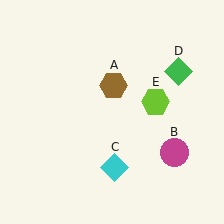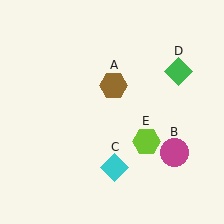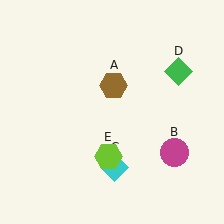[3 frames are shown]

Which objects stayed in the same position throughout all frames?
Brown hexagon (object A) and magenta circle (object B) and cyan diamond (object C) and green diamond (object D) remained stationary.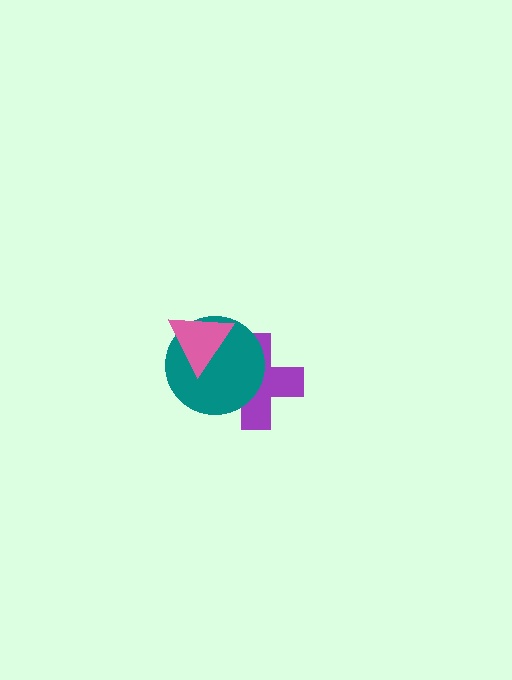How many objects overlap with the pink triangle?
2 objects overlap with the pink triangle.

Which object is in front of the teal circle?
The pink triangle is in front of the teal circle.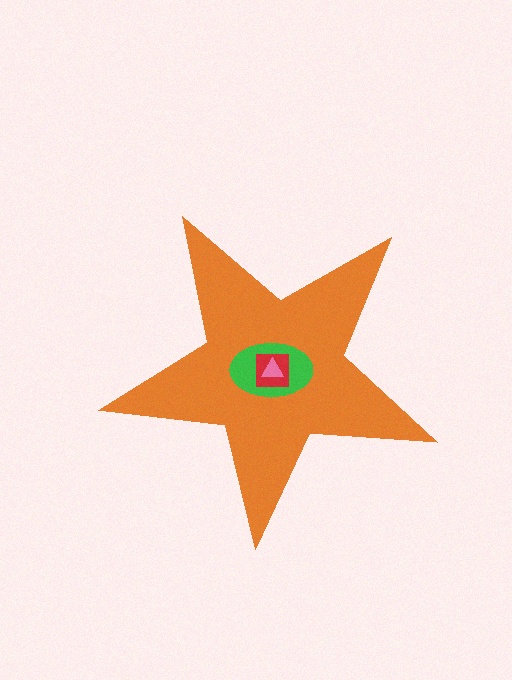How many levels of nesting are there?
4.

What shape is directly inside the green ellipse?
The red square.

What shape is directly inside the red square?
The pink triangle.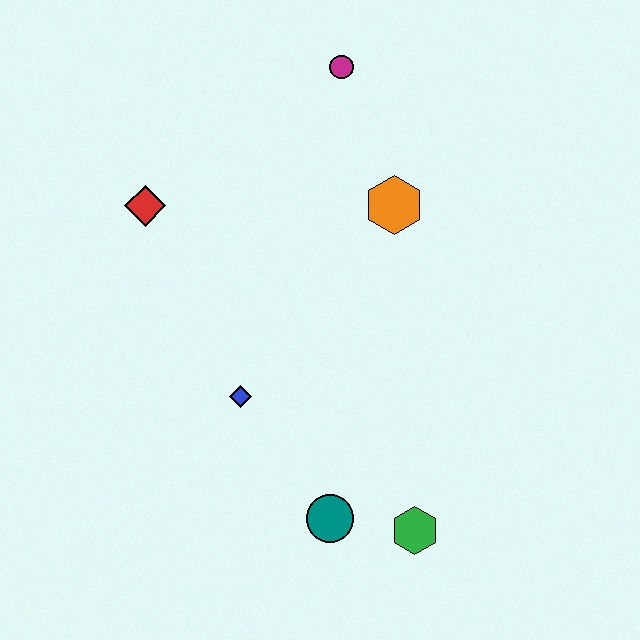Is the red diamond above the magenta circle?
No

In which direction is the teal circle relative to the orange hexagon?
The teal circle is below the orange hexagon.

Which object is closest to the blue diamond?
The teal circle is closest to the blue diamond.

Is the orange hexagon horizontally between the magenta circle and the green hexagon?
Yes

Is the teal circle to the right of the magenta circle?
No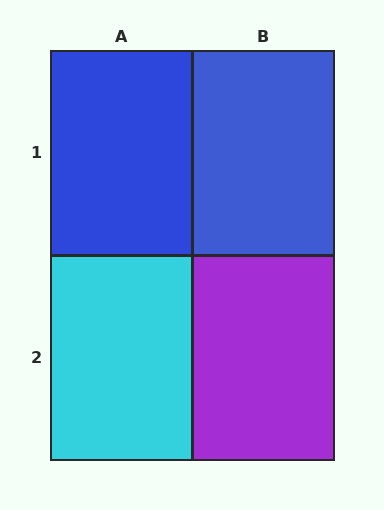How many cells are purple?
1 cell is purple.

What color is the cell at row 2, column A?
Cyan.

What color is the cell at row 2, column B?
Purple.